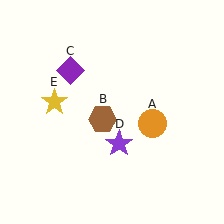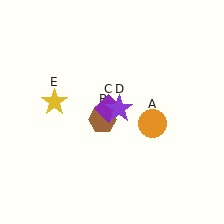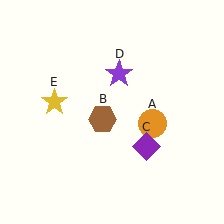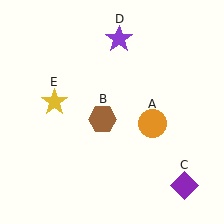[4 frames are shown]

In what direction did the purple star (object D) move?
The purple star (object D) moved up.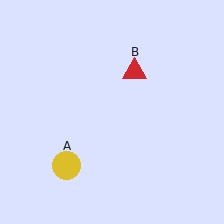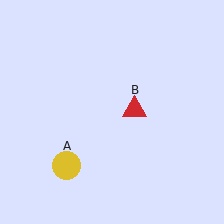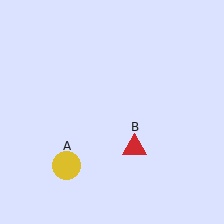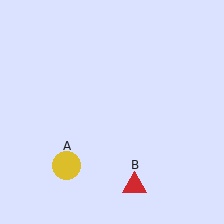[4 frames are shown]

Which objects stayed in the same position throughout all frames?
Yellow circle (object A) remained stationary.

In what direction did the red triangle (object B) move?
The red triangle (object B) moved down.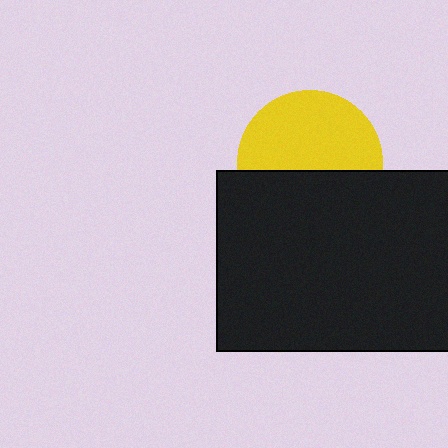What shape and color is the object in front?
The object in front is a black rectangle.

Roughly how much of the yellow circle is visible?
About half of it is visible (roughly 56%).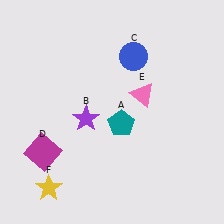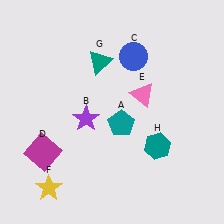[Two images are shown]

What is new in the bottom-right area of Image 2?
A teal hexagon (H) was added in the bottom-right area of Image 2.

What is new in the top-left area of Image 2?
A teal triangle (G) was added in the top-left area of Image 2.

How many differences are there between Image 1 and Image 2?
There are 2 differences between the two images.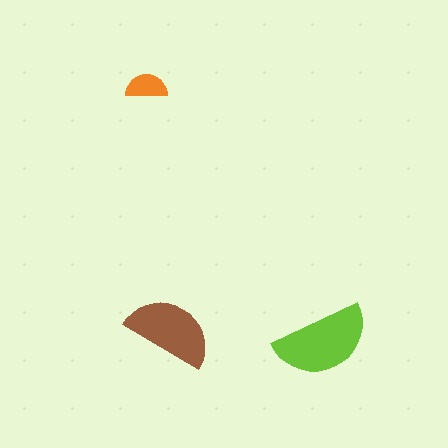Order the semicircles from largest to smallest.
the lime one, the brown one, the orange one.